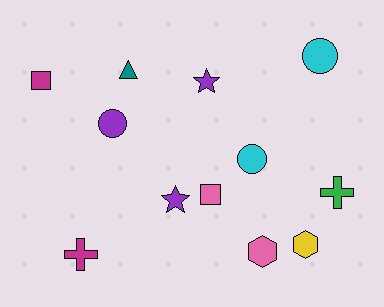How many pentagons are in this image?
There are no pentagons.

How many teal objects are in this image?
There is 1 teal object.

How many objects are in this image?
There are 12 objects.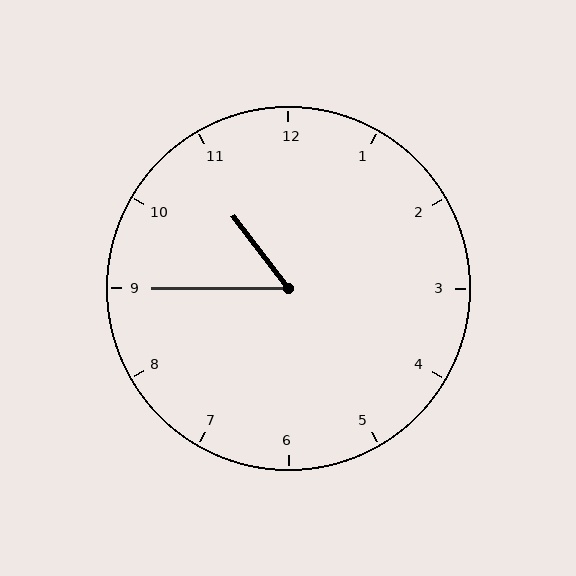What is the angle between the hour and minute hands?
Approximately 52 degrees.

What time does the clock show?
10:45.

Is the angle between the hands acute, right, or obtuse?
It is acute.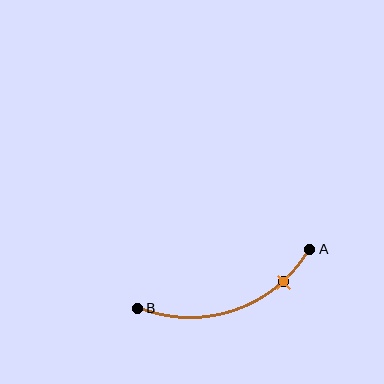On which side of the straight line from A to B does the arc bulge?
The arc bulges below the straight line connecting A and B.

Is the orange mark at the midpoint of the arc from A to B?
No. The orange mark lies on the arc but is closer to endpoint A. The arc midpoint would be at the point on the curve equidistant along the arc from both A and B.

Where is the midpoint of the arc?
The arc midpoint is the point on the curve farthest from the straight line joining A and B. It sits below that line.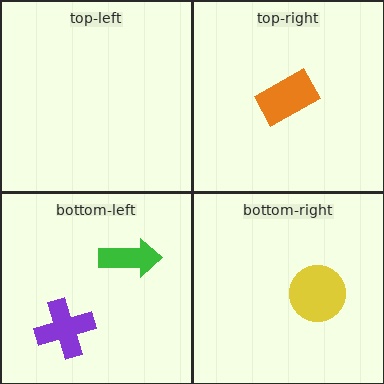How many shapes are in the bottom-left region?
2.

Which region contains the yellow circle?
The bottom-right region.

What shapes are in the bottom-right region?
The yellow circle.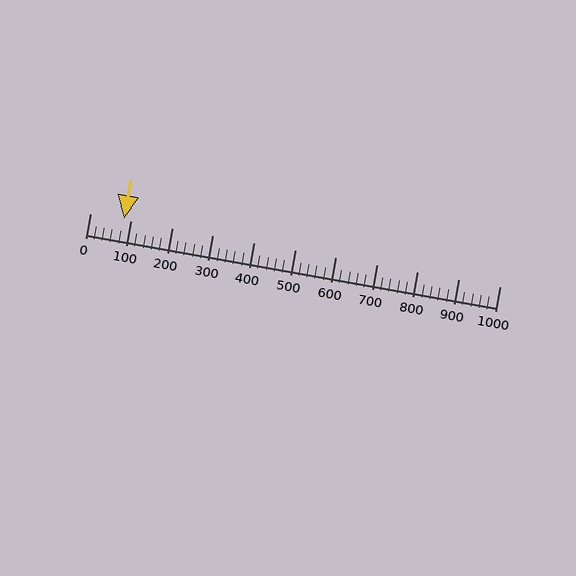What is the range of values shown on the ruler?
The ruler shows values from 0 to 1000.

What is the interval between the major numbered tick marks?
The major tick marks are spaced 100 units apart.